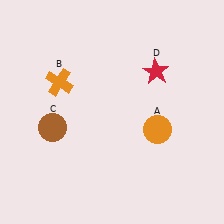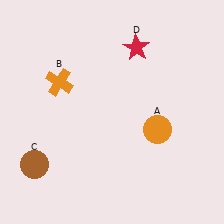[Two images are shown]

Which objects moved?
The objects that moved are: the brown circle (C), the red star (D).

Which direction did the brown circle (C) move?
The brown circle (C) moved down.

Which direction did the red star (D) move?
The red star (D) moved up.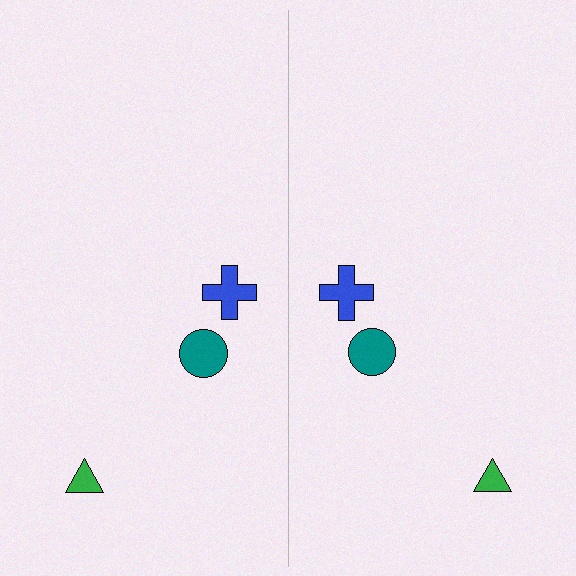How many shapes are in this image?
There are 6 shapes in this image.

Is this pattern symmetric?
Yes, this pattern has bilateral (reflection) symmetry.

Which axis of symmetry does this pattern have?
The pattern has a vertical axis of symmetry running through the center of the image.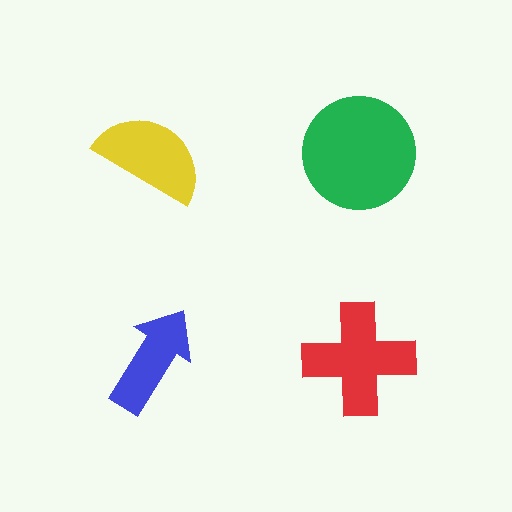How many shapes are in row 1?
2 shapes.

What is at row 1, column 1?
A yellow semicircle.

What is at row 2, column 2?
A red cross.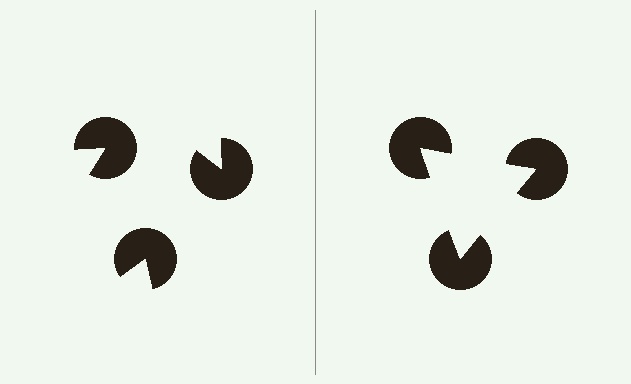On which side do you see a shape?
An illusory triangle appears on the right side. On the left side the wedge cuts are rotated, so no coherent shape forms.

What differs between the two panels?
The pac-man discs are positioned identically on both sides; only the wedge orientations differ. On the right they align to a triangle; on the left they are misaligned.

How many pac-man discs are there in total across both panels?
6 — 3 on each side.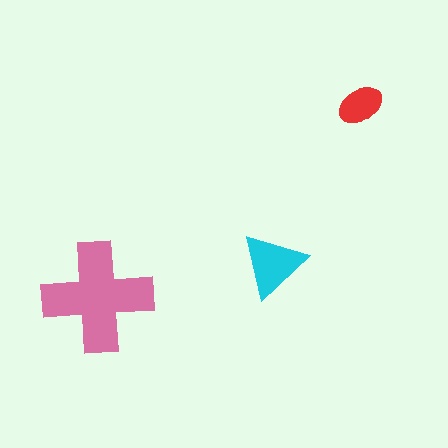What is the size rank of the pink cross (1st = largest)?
1st.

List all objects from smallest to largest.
The red ellipse, the cyan triangle, the pink cross.